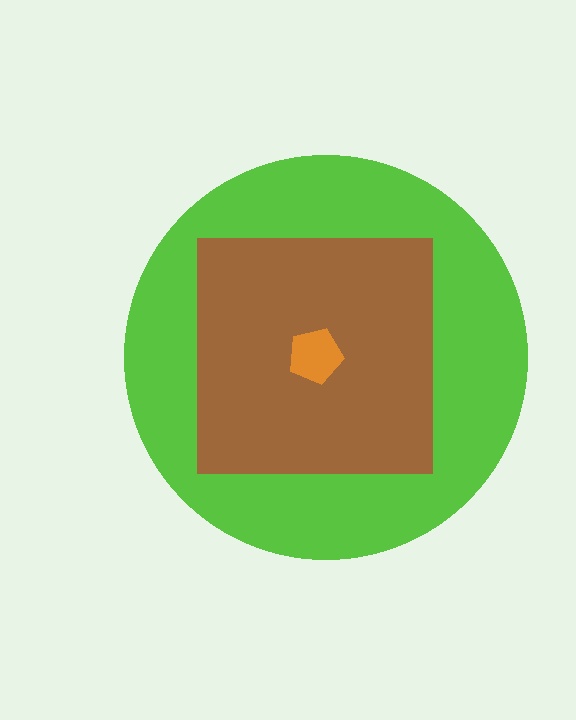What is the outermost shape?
The lime circle.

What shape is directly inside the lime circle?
The brown square.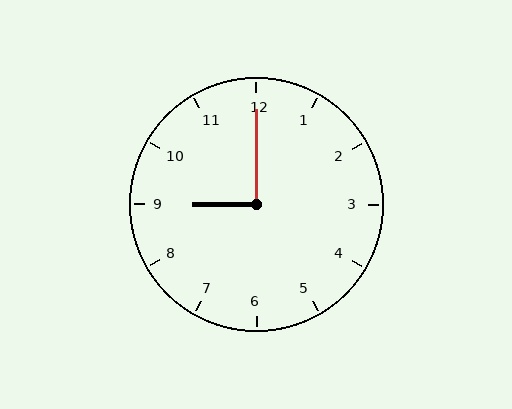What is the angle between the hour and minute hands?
Approximately 90 degrees.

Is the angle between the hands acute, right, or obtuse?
It is right.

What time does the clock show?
9:00.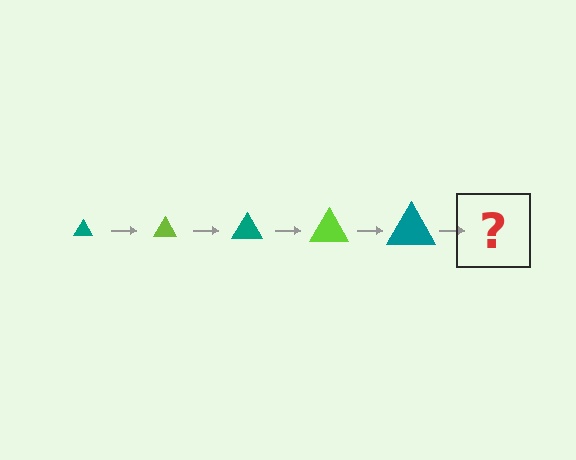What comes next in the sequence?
The next element should be a lime triangle, larger than the previous one.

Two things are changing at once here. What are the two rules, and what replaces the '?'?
The two rules are that the triangle grows larger each step and the color cycles through teal and lime. The '?' should be a lime triangle, larger than the previous one.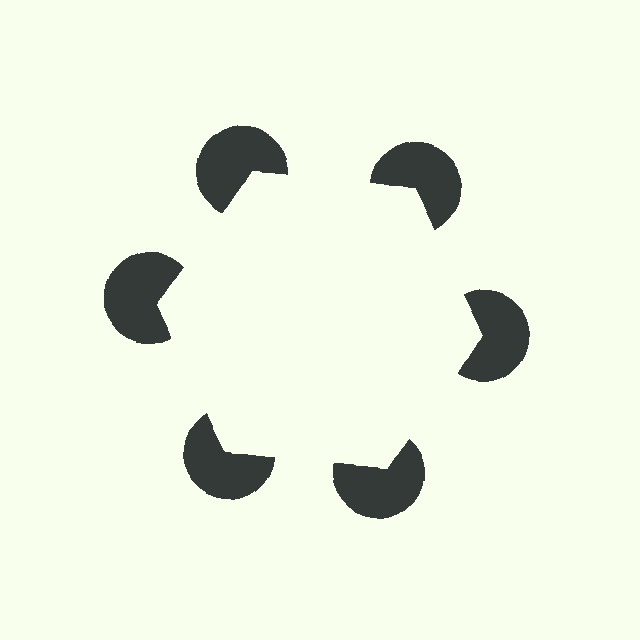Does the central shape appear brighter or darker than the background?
It typically appears slightly brighter than the background, even though no actual brightness change is drawn.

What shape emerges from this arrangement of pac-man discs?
An illusory hexagon — its edges are inferred from the aligned wedge cuts in the pac-man discs, not physically drawn.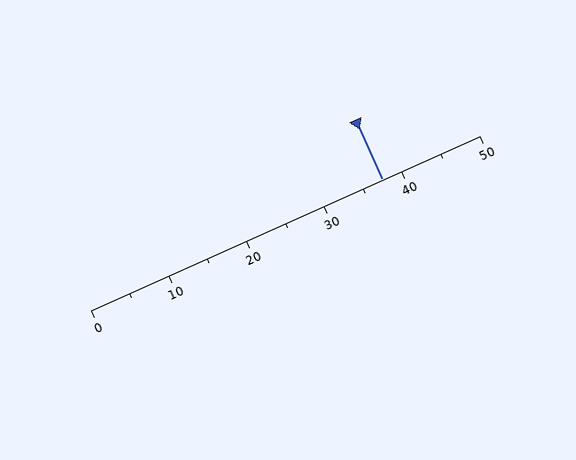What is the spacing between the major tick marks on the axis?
The major ticks are spaced 10 apart.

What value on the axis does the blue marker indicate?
The marker indicates approximately 37.5.